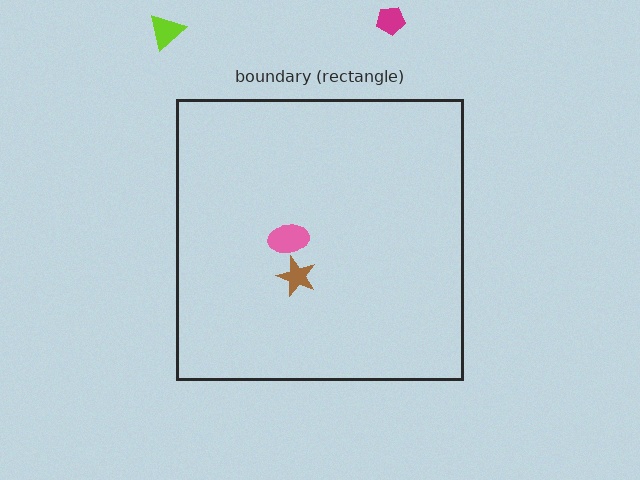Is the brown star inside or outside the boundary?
Inside.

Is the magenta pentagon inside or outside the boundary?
Outside.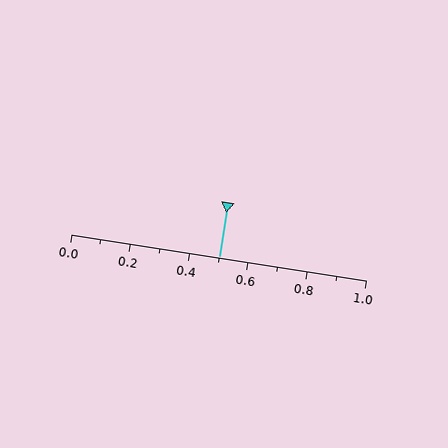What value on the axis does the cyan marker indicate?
The marker indicates approximately 0.5.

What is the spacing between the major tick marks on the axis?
The major ticks are spaced 0.2 apart.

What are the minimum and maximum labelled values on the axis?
The axis runs from 0.0 to 1.0.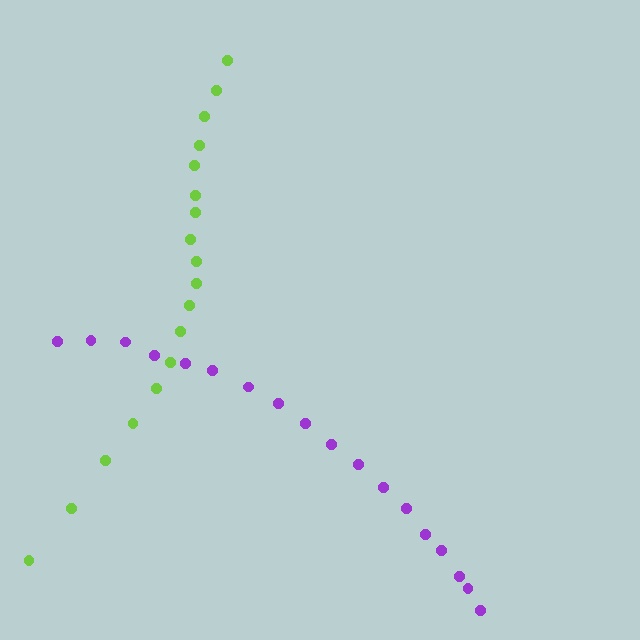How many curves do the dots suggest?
There are 2 distinct paths.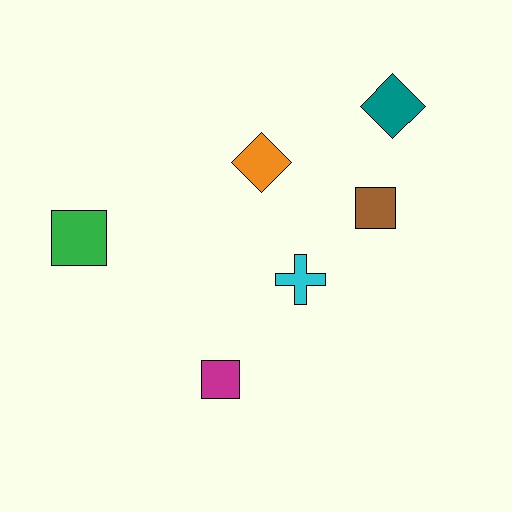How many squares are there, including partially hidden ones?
There are 3 squares.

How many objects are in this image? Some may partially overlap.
There are 6 objects.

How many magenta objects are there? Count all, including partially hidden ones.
There is 1 magenta object.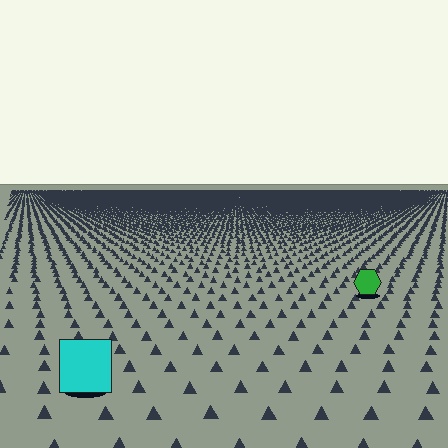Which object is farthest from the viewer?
The green hexagon is farthest from the viewer. It appears smaller and the ground texture around it is denser.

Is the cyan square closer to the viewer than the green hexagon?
Yes. The cyan square is closer — you can tell from the texture gradient: the ground texture is coarser near it.